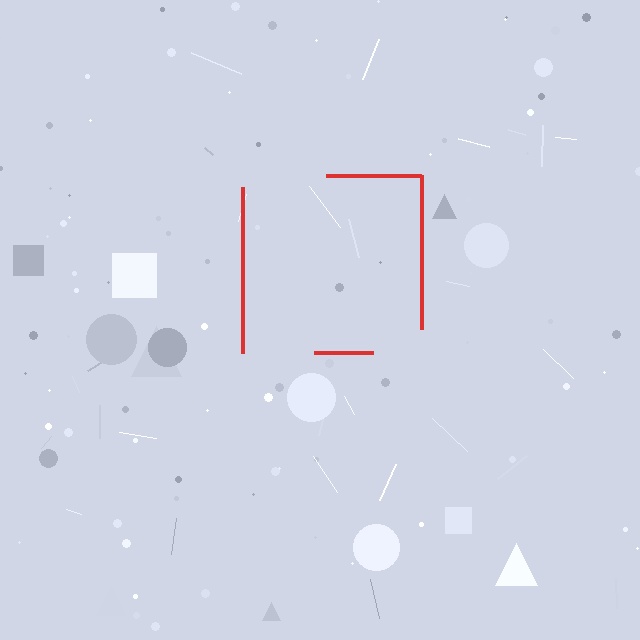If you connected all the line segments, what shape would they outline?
They would outline a square.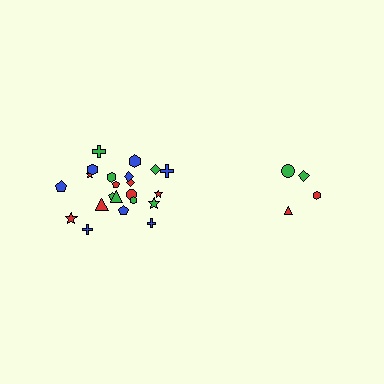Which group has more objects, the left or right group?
The left group.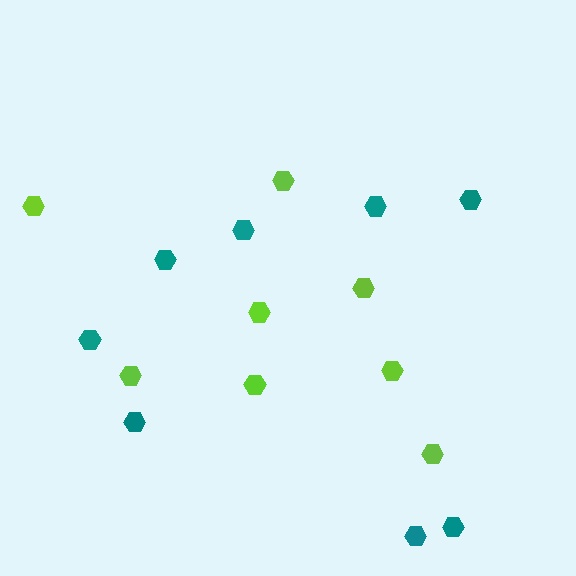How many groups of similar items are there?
There are 2 groups: one group of teal hexagons (8) and one group of lime hexagons (8).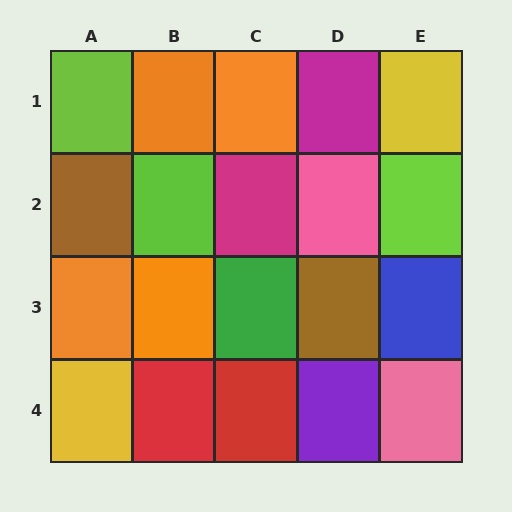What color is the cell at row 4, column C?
Red.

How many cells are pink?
2 cells are pink.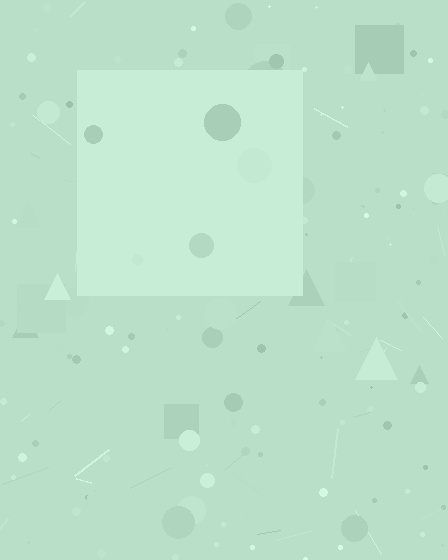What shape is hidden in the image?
A square is hidden in the image.